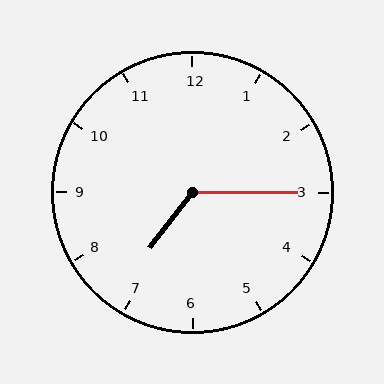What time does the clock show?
7:15.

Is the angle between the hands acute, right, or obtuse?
It is obtuse.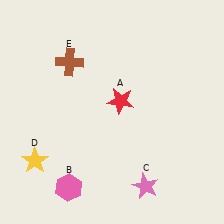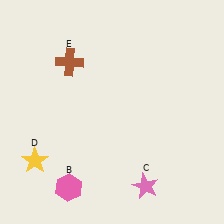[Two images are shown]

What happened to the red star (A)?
The red star (A) was removed in Image 2. It was in the top-right area of Image 1.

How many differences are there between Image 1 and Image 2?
There is 1 difference between the two images.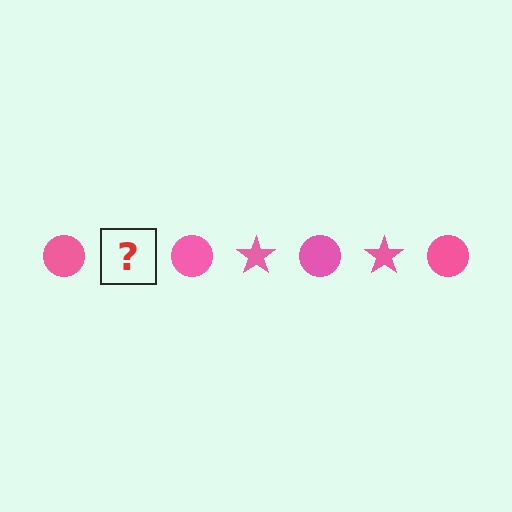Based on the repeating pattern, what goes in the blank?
The blank should be a pink star.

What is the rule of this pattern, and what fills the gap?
The rule is that the pattern cycles through circle, star shapes in pink. The gap should be filled with a pink star.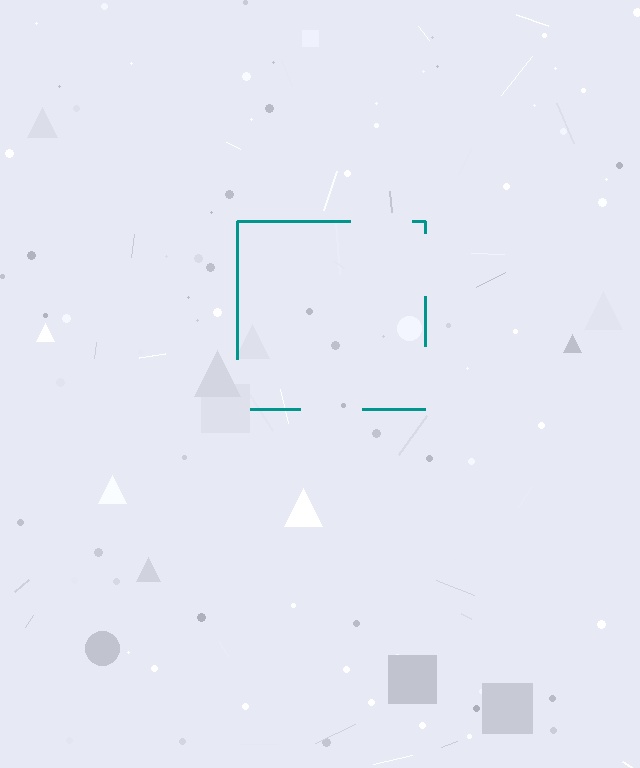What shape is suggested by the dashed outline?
The dashed outline suggests a square.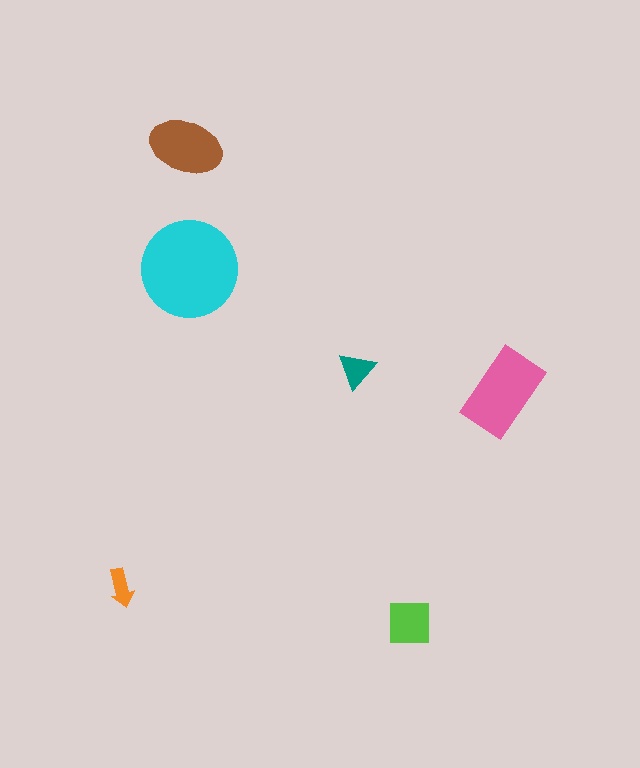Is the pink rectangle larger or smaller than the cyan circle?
Smaller.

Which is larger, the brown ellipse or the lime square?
The brown ellipse.